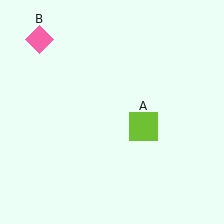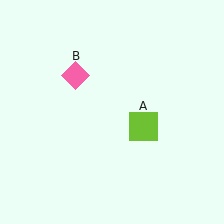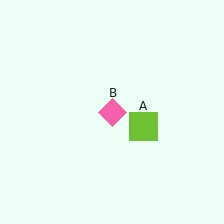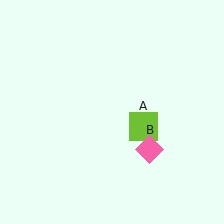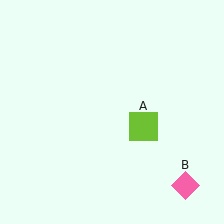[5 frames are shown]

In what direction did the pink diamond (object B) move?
The pink diamond (object B) moved down and to the right.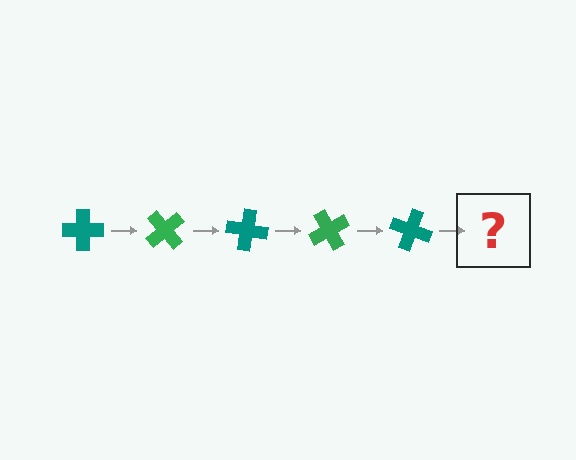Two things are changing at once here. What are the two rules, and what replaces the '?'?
The two rules are that it rotates 50 degrees each step and the color cycles through teal and green. The '?' should be a green cross, rotated 250 degrees from the start.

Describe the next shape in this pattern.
It should be a green cross, rotated 250 degrees from the start.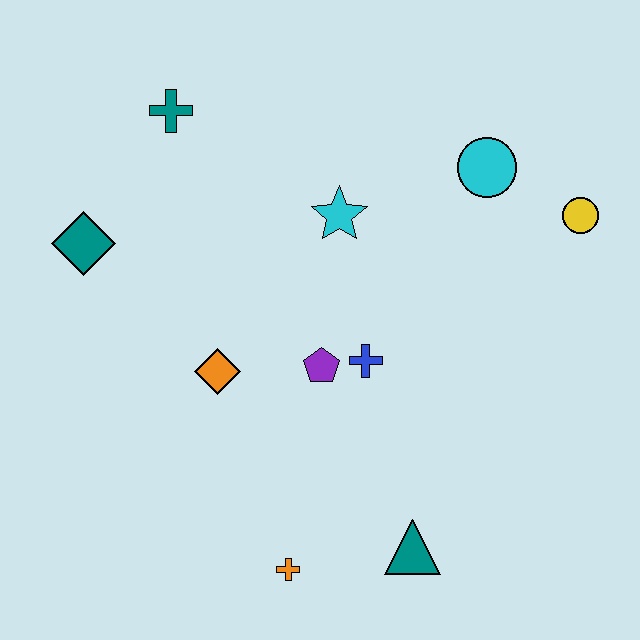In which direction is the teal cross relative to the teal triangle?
The teal cross is above the teal triangle.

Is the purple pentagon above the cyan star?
No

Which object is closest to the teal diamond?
The teal cross is closest to the teal diamond.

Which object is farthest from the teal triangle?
The teal cross is farthest from the teal triangle.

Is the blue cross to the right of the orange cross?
Yes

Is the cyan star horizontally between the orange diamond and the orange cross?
No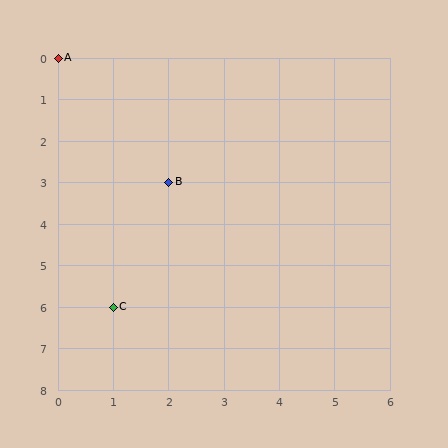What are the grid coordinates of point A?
Point A is at grid coordinates (0, 0).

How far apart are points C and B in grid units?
Points C and B are 1 column and 3 rows apart (about 3.2 grid units diagonally).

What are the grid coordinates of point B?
Point B is at grid coordinates (2, 3).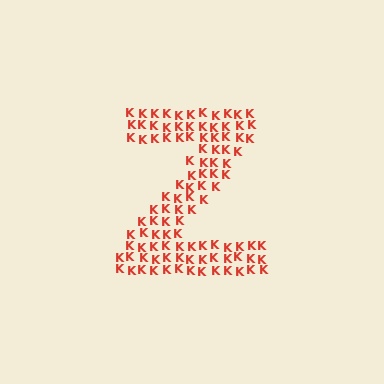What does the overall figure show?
The overall figure shows the letter Z.